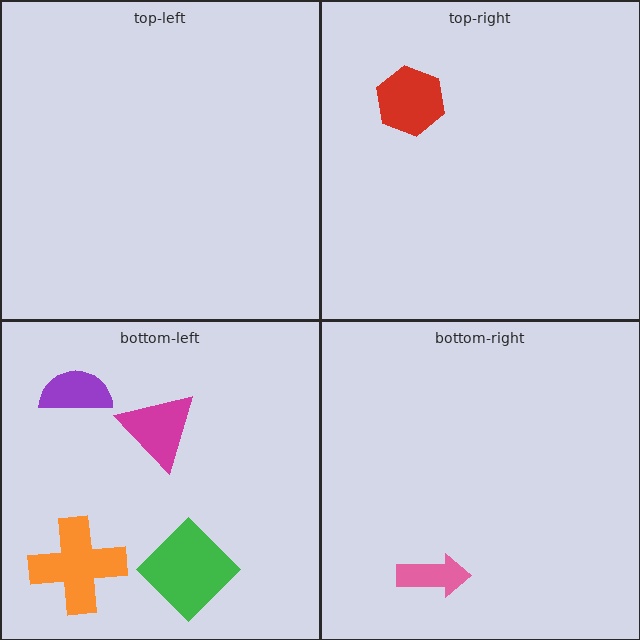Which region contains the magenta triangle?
The bottom-left region.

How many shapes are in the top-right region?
1.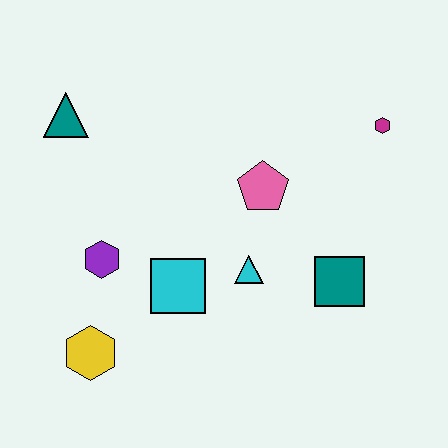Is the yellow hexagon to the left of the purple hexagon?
Yes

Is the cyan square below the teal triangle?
Yes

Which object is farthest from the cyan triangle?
The teal triangle is farthest from the cyan triangle.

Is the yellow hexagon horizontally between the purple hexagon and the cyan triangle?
No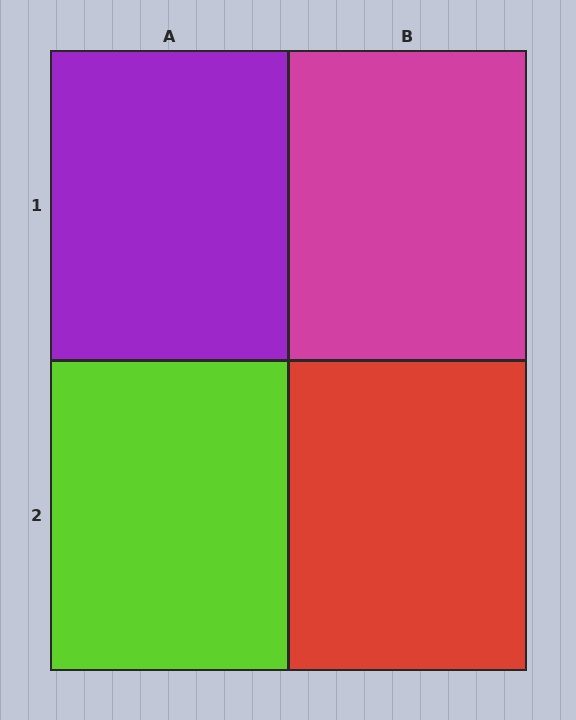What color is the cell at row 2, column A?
Lime.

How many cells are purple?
1 cell is purple.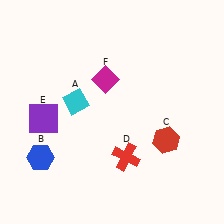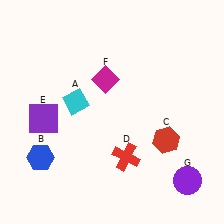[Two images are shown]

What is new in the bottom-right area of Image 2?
A purple circle (G) was added in the bottom-right area of Image 2.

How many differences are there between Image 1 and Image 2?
There is 1 difference between the two images.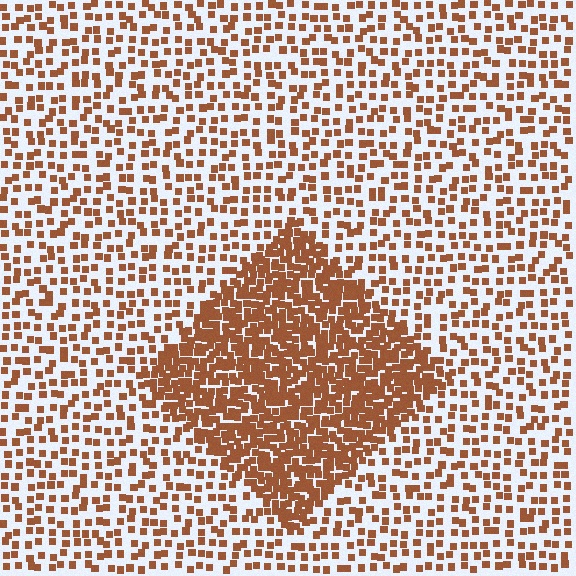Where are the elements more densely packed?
The elements are more densely packed inside the diamond boundary.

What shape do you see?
I see a diamond.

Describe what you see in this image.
The image contains small brown elements arranged at two different densities. A diamond-shaped region is visible where the elements are more densely packed than the surrounding area.